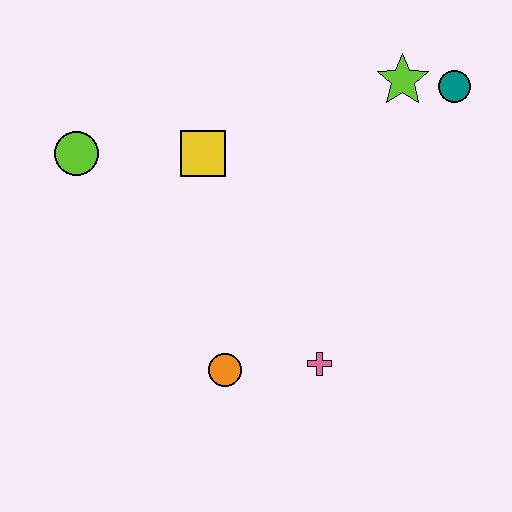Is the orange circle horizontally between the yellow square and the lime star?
Yes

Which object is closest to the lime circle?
The yellow square is closest to the lime circle.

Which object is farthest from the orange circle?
The teal circle is farthest from the orange circle.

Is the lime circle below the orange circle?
No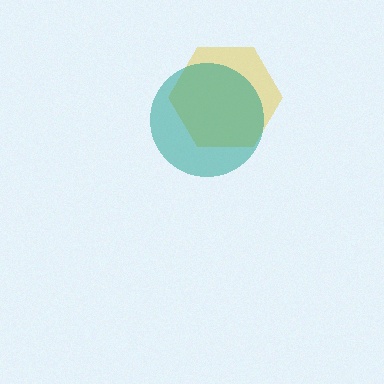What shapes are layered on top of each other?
The layered shapes are: a yellow hexagon, a teal circle.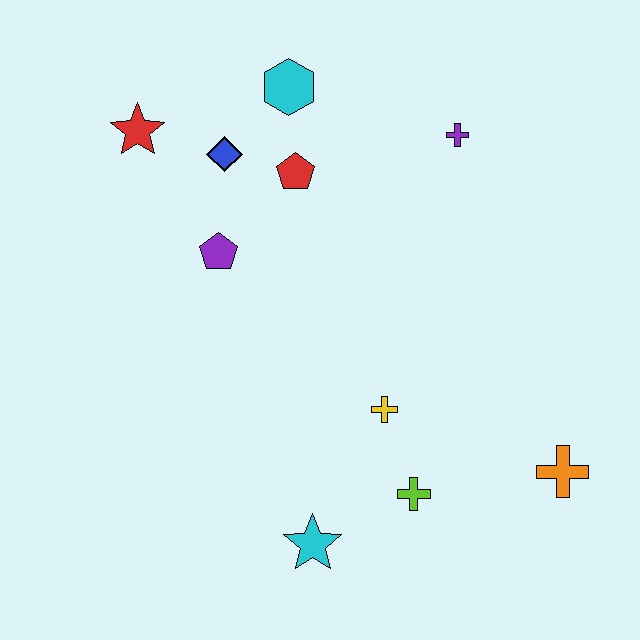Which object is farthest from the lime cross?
The red star is farthest from the lime cross.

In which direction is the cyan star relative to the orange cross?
The cyan star is to the left of the orange cross.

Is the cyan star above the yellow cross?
No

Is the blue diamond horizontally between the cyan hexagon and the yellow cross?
No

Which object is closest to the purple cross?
The red pentagon is closest to the purple cross.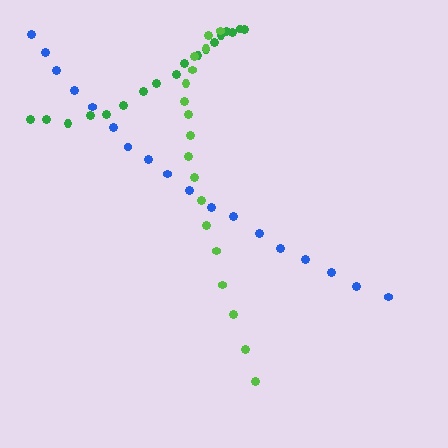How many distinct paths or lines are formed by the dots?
There are 3 distinct paths.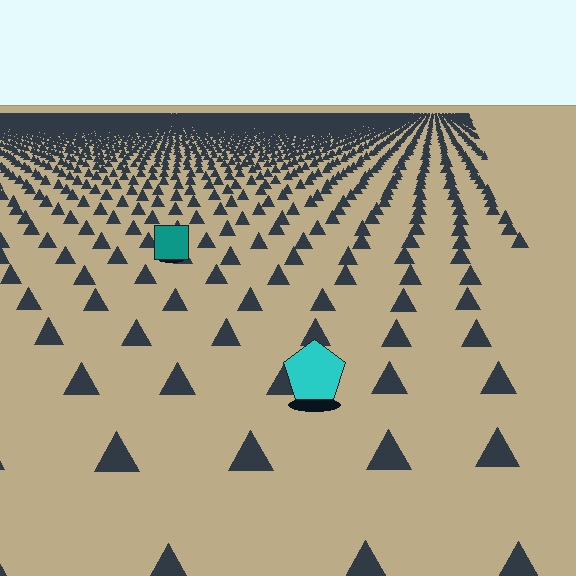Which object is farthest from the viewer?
The teal square is farthest from the viewer. It appears smaller and the ground texture around it is denser.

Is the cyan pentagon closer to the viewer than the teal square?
Yes. The cyan pentagon is closer — you can tell from the texture gradient: the ground texture is coarser near it.